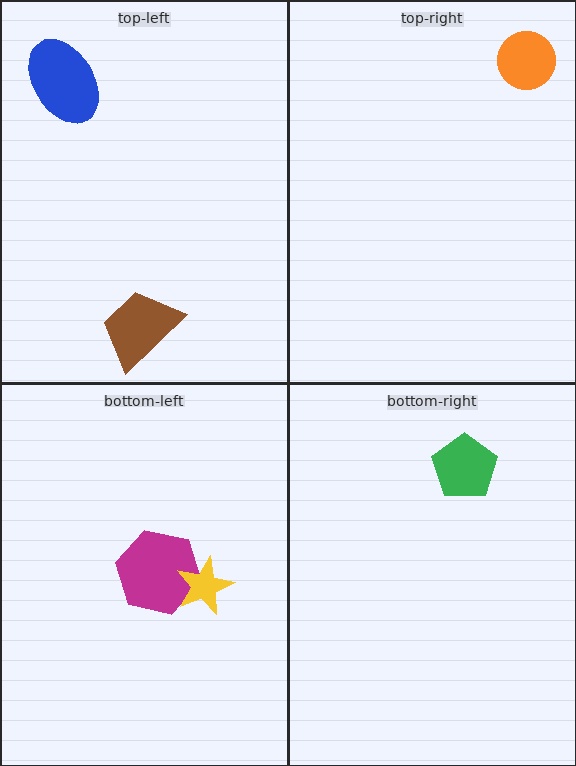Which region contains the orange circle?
The top-right region.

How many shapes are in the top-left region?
2.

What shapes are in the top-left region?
The brown trapezoid, the blue ellipse.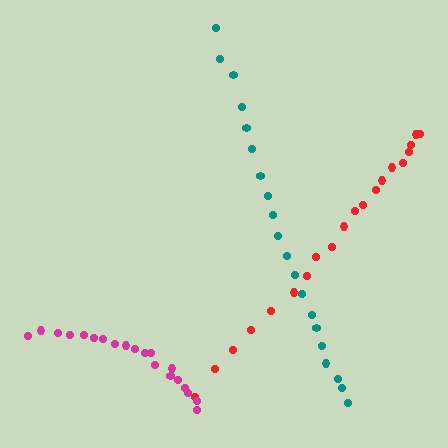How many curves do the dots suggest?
There are 3 distinct paths.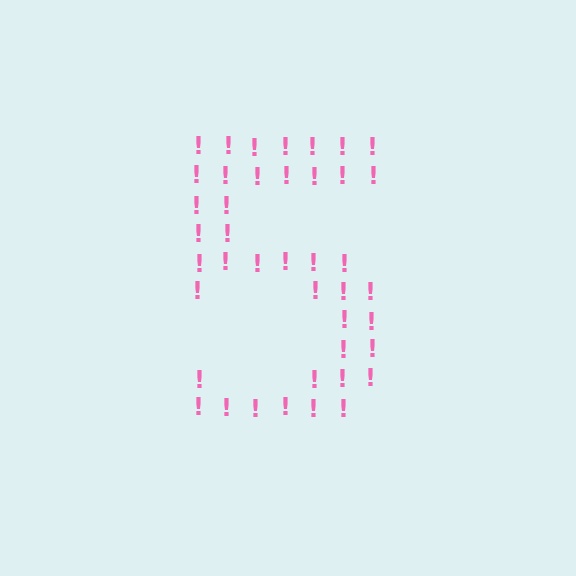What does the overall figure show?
The overall figure shows the digit 5.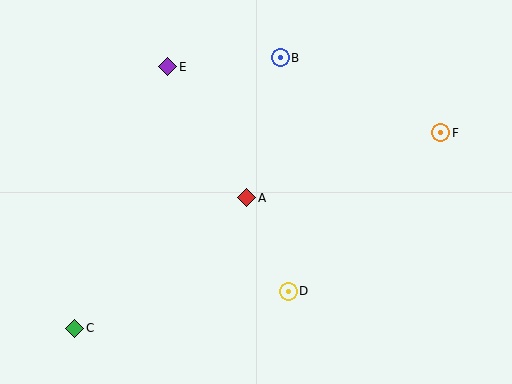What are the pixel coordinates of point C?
Point C is at (75, 328).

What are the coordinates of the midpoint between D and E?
The midpoint between D and E is at (228, 179).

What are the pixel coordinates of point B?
Point B is at (280, 58).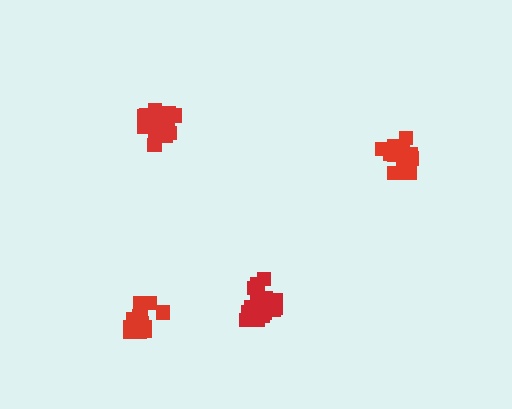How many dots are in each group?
Group 1: 17 dots, Group 2: 17 dots, Group 3: 19 dots, Group 4: 20 dots (73 total).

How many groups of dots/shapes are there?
There are 4 groups.